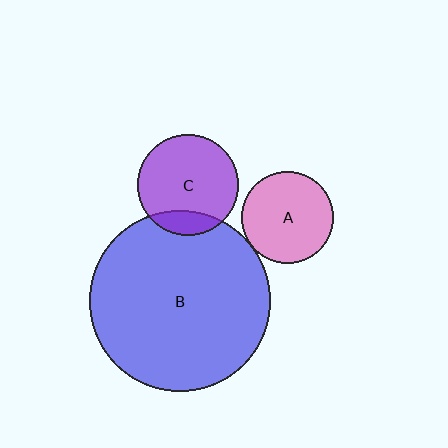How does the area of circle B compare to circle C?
Approximately 3.2 times.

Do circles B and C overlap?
Yes.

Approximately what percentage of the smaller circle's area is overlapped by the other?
Approximately 15%.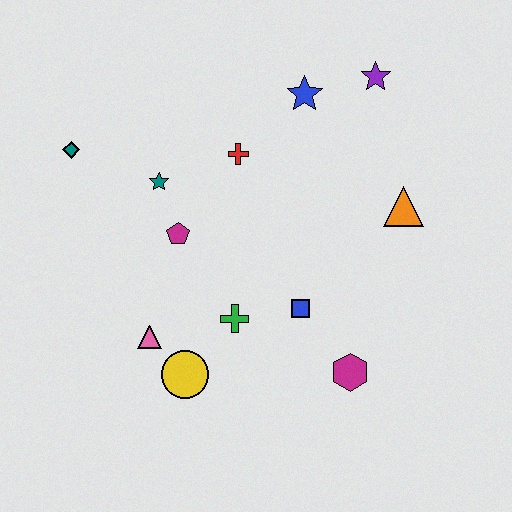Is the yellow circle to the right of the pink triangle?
Yes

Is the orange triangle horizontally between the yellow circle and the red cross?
No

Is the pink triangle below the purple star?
Yes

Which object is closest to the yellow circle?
The pink triangle is closest to the yellow circle.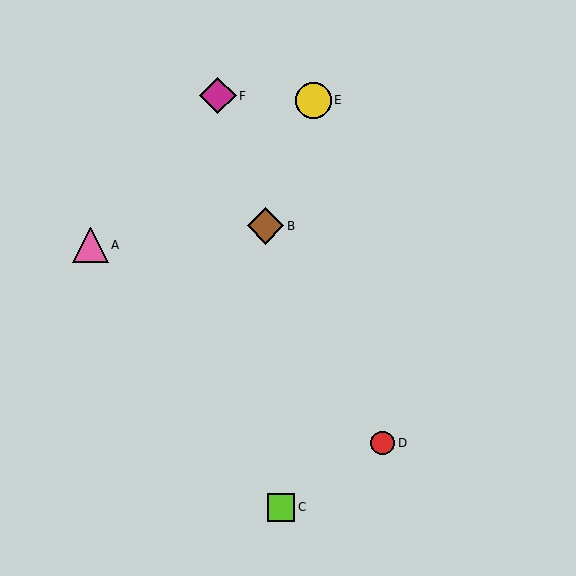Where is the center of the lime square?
The center of the lime square is at (281, 507).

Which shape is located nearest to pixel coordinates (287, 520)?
The lime square (labeled C) at (281, 507) is nearest to that location.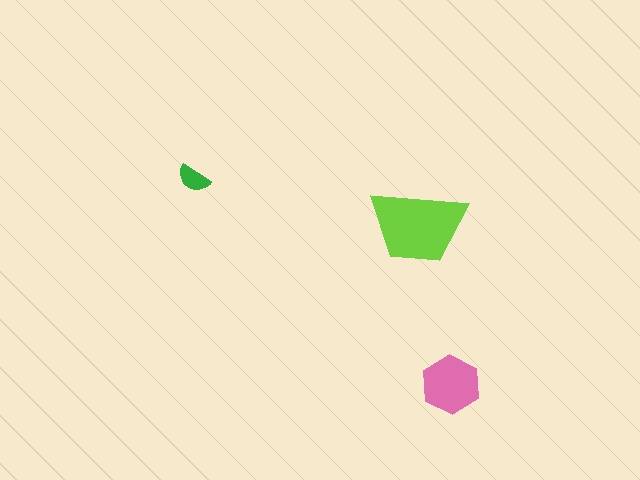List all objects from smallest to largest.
The green semicircle, the pink hexagon, the lime trapezoid.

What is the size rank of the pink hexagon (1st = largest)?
2nd.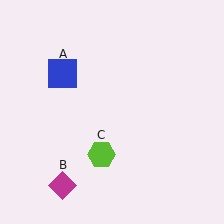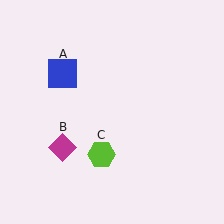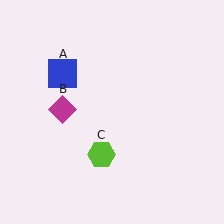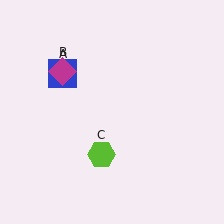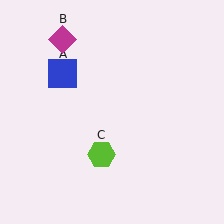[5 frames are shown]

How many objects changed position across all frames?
1 object changed position: magenta diamond (object B).